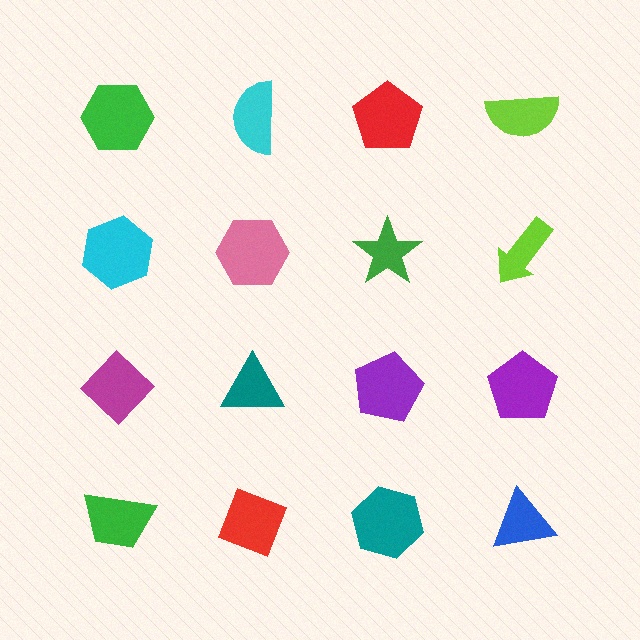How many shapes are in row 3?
4 shapes.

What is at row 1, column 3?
A red pentagon.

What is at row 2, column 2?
A pink hexagon.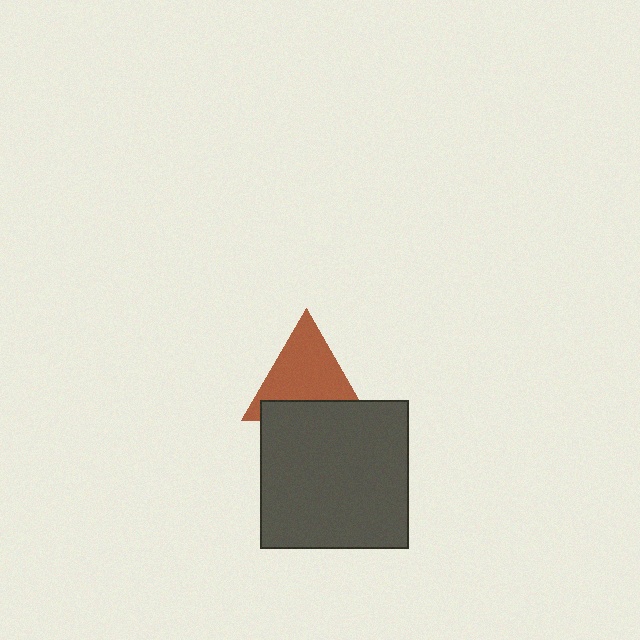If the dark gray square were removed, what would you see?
You would see the complete brown triangle.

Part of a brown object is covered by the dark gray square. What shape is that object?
It is a triangle.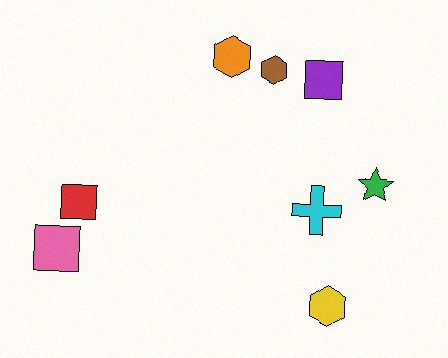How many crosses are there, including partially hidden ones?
There is 1 cross.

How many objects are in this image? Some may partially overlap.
There are 8 objects.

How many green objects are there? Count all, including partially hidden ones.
There is 1 green object.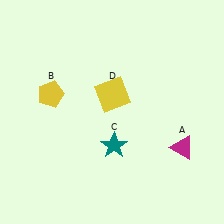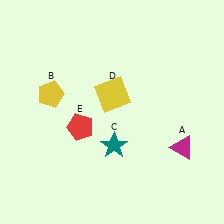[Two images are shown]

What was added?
A red pentagon (E) was added in Image 2.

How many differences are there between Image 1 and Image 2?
There is 1 difference between the two images.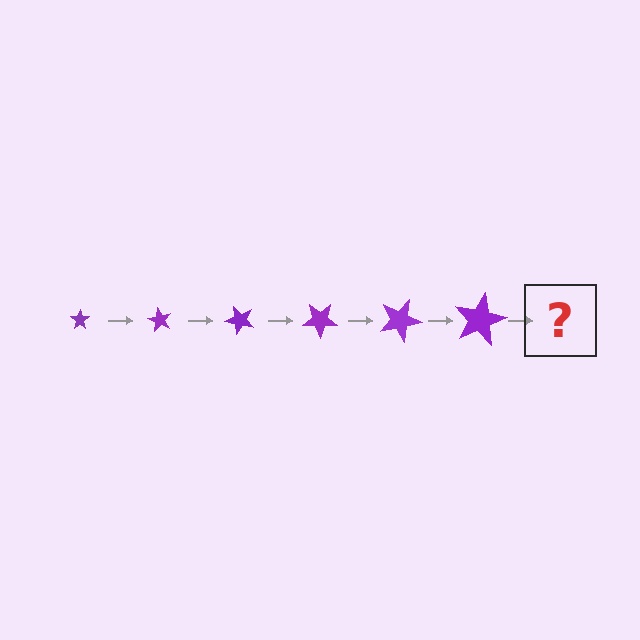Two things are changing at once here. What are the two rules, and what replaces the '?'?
The two rules are that the star grows larger each step and it rotates 60 degrees each step. The '?' should be a star, larger than the previous one and rotated 360 degrees from the start.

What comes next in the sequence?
The next element should be a star, larger than the previous one and rotated 360 degrees from the start.